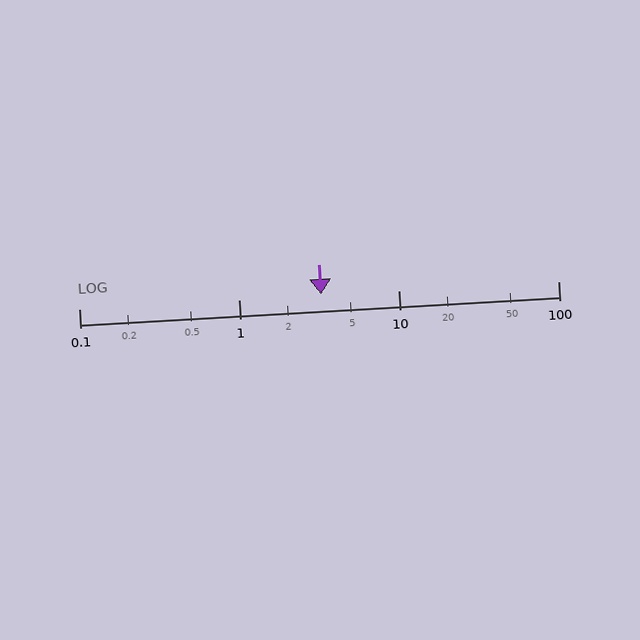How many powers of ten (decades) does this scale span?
The scale spans 3 decades, from 0.1 to 100.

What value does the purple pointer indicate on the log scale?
The pointer indicates approximately 3.3.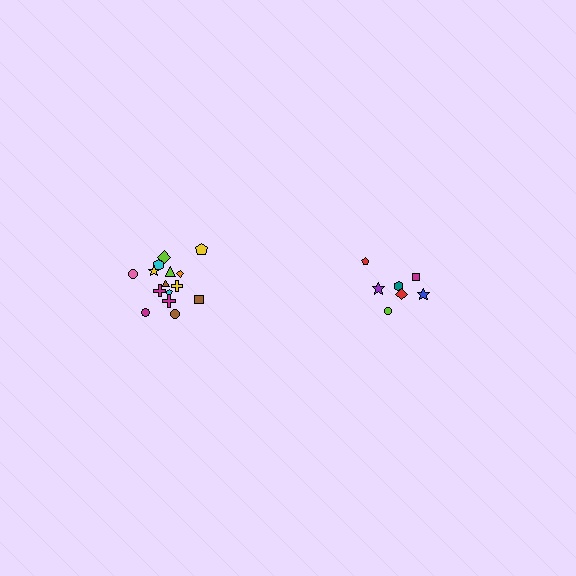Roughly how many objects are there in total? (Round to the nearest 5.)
Roughly 20 objects in total.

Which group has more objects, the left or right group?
The left group.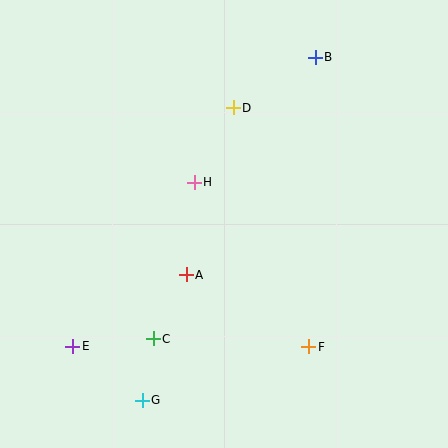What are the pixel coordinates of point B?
Point B is at (315, 57).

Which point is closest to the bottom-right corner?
Point F is closest to the bottom-right corner.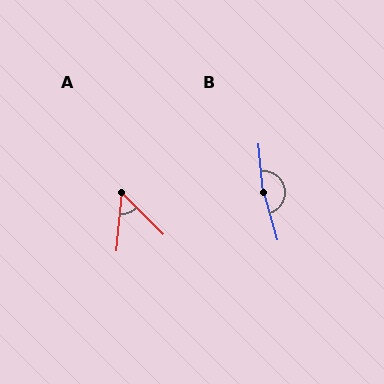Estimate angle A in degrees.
Approximately 50 degrees.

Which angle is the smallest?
A, at approximately 50 degrees.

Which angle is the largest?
B, at approximately 170 degrees.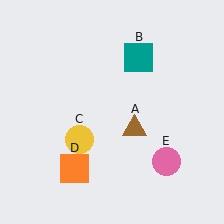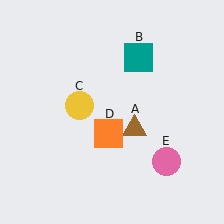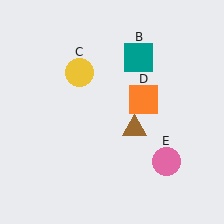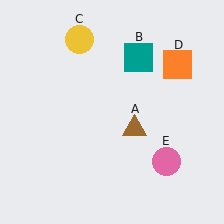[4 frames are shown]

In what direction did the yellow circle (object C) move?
The yellow circle (object C) moved up.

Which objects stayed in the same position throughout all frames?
Brown triangle (object A) and teal square (object B) and pink circle (object E) remained stationary.